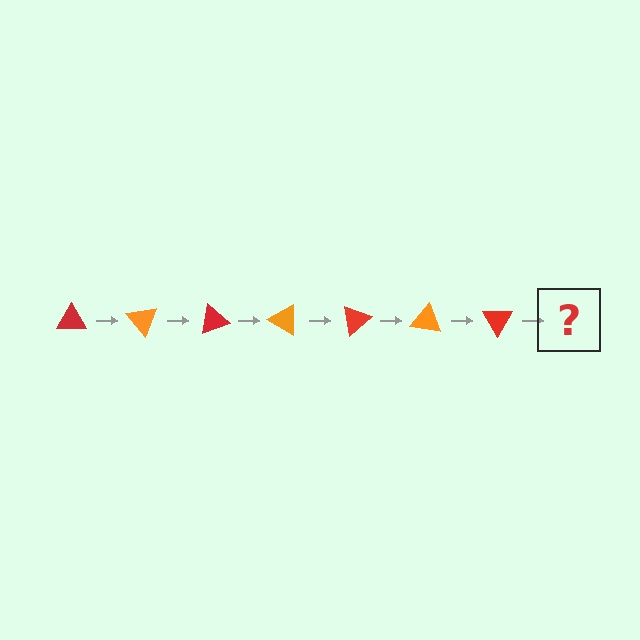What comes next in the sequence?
The next element should be an orange triangle, rotated 350 degrees from the start.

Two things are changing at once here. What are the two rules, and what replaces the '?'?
The two rules are that it rotates 50 degrees each step and the color cycles through red and orange. The '?' should be an orange triangle, rotated 350 degrees from the start.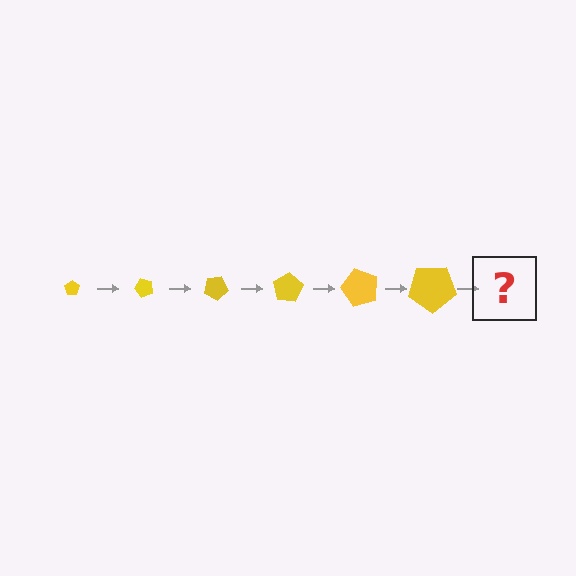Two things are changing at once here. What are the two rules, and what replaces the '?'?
The two rules are that the pentagon grows larger each step and it rotates 50 degrees each step. The '?' should be a pentagon, larger than the previous one and rotated 300 degrees from the start.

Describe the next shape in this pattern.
It should be a pentagon, larger than the previous one and rotated 300 degrees from the start.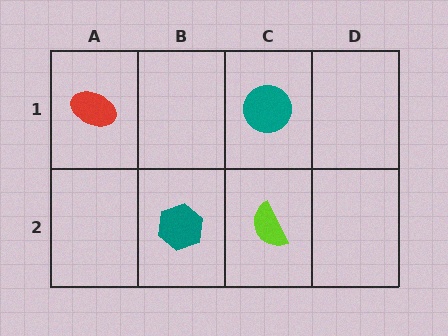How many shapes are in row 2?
2 shapes.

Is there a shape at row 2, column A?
No, that cell is empty.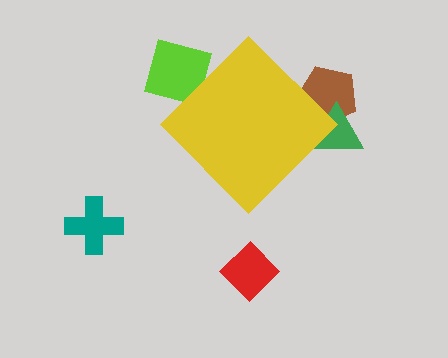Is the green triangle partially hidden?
Yes, the green triangle is partially hidden behind the yellow diamond.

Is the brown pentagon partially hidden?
Yes, the brown pentagon is partially hidden behind the yellow diamond.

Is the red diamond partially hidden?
No, the red diamond is fully visible.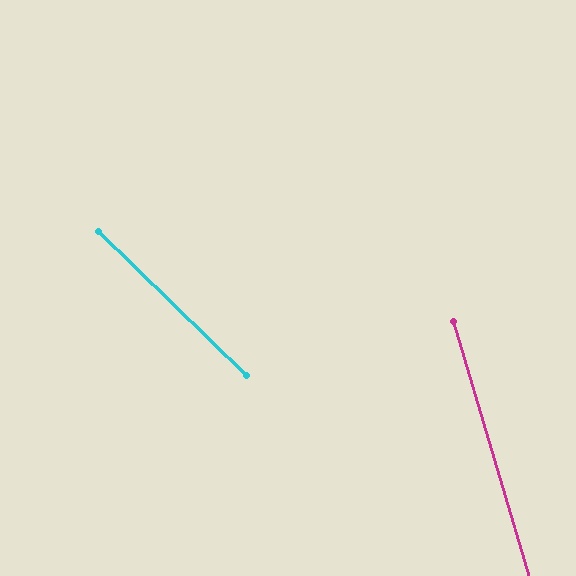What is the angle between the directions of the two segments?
Approximately 29 degrees.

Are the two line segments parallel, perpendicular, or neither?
Neither parallel nor perpendicular — they differ by about 29°.